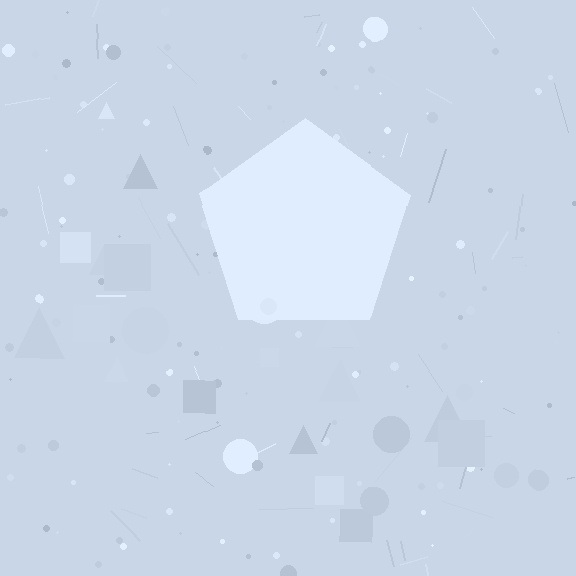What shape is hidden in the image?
A pentagon is hidden in the image.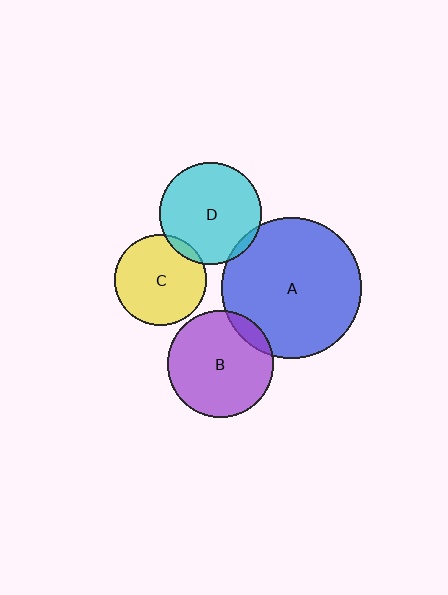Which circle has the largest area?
Circle A (blue).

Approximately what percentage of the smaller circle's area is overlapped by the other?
Approximately 5%.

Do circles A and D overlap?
Yes.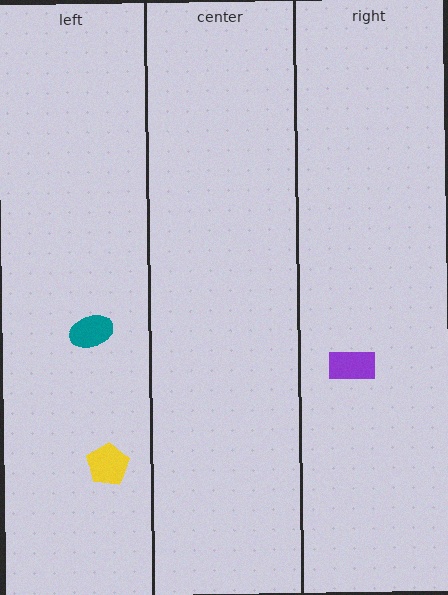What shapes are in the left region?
The yellow pentagon, the teal ellipse.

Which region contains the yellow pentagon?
The left region.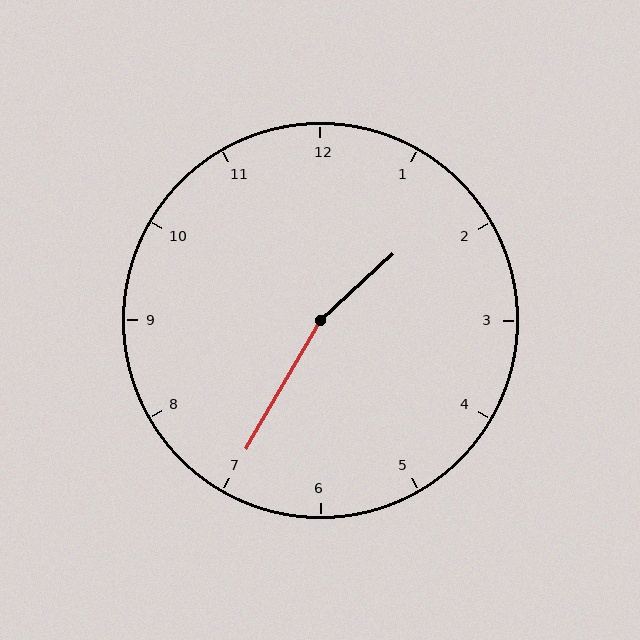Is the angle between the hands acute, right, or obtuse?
It is obtuse.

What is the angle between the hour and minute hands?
Approximately 162 degrees.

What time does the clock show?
1:35.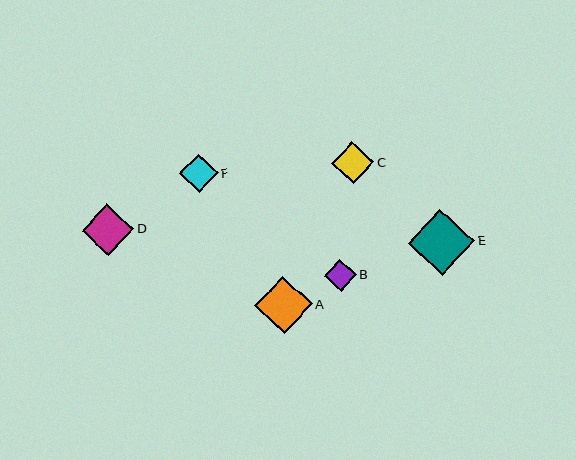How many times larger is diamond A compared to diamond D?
Diamond A is approximately 1.1 times the size of diamond D.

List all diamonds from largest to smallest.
From largest to smallest: E, A, D, C, F, B.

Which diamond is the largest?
Diamond E is the largest with a size of approximately 66 pixels.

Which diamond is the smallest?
Diamond B is the smallest with a size of approximately 32 pixels.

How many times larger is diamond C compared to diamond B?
Diamond C is approximately 1.3 times the size of diamond B.